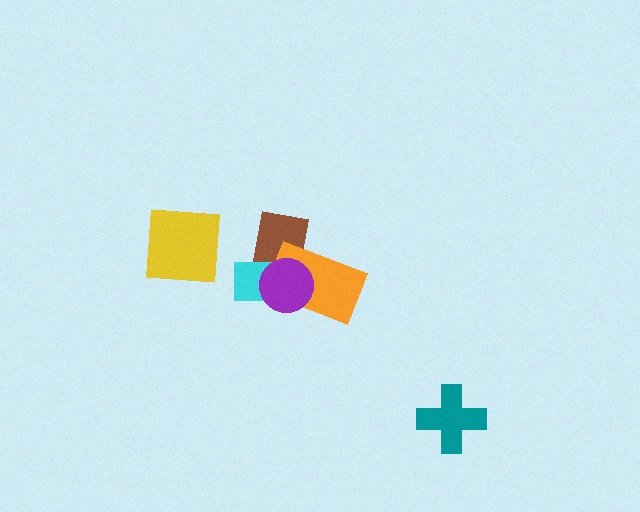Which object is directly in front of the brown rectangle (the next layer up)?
The cyan rectangle is directly in front of the brown rectangle.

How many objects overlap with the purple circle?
3 objects overlap with the purple circle.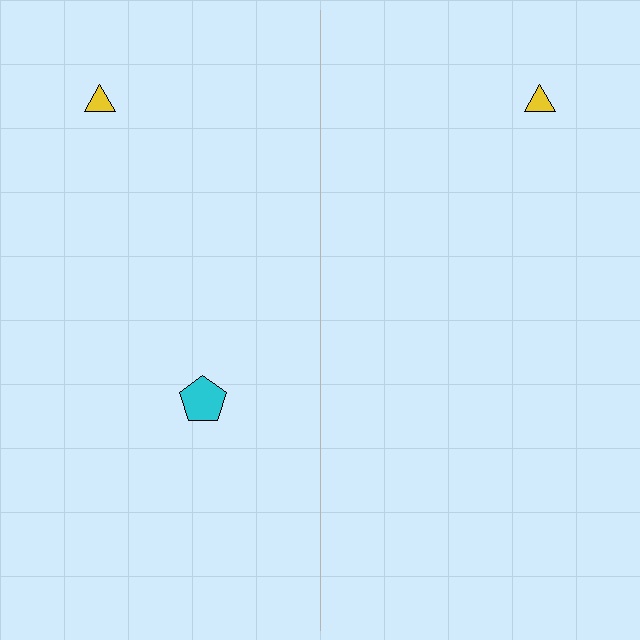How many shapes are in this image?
There are 3 shapes in this image.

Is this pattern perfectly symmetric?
No, the pattern is not perfectly symmetric. A cyan pentagon is missing from the right side.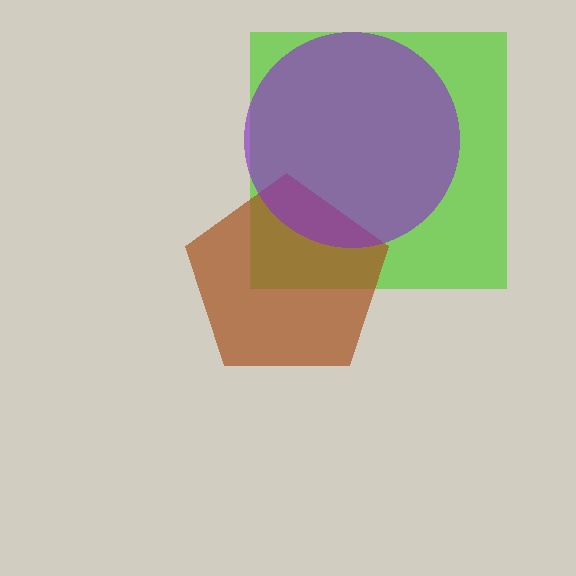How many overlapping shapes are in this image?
There are 3 overlapping shapes in the image.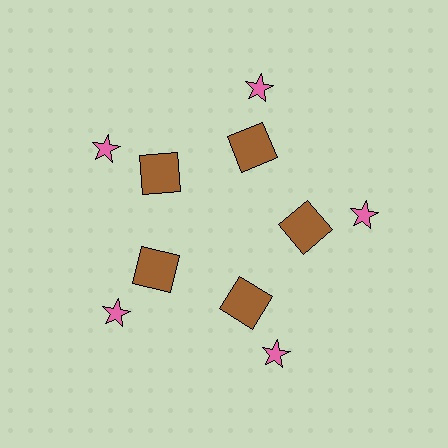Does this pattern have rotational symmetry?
Yes, this pattern has 5-fold rotational symmetry. It looks the same after rotating 72 degrees around the center.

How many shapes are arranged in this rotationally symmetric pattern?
There are 10 shapes, arranged in 5 groups of 2.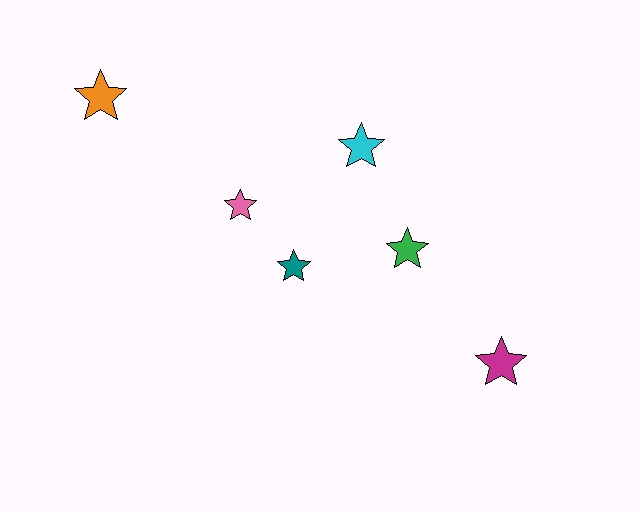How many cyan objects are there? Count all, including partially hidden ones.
There is 1 cyan object.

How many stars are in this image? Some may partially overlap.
There are 6 stars.